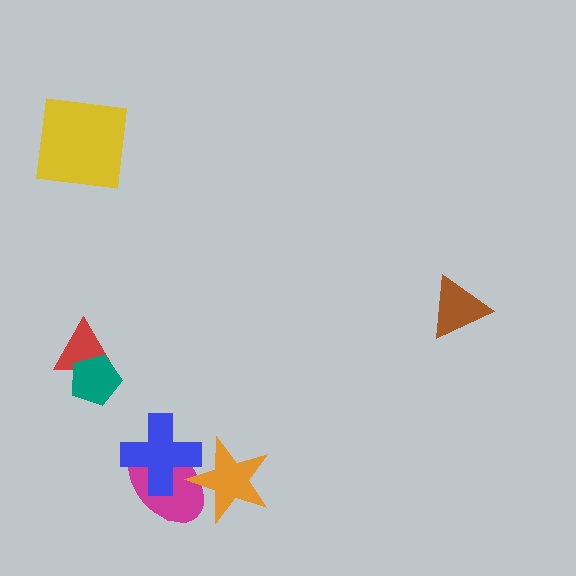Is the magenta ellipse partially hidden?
Yes, it is partially covered by another shape.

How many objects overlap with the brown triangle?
0 objects overlap with the brown triangle.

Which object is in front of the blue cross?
The orange star is in front of the blue cross.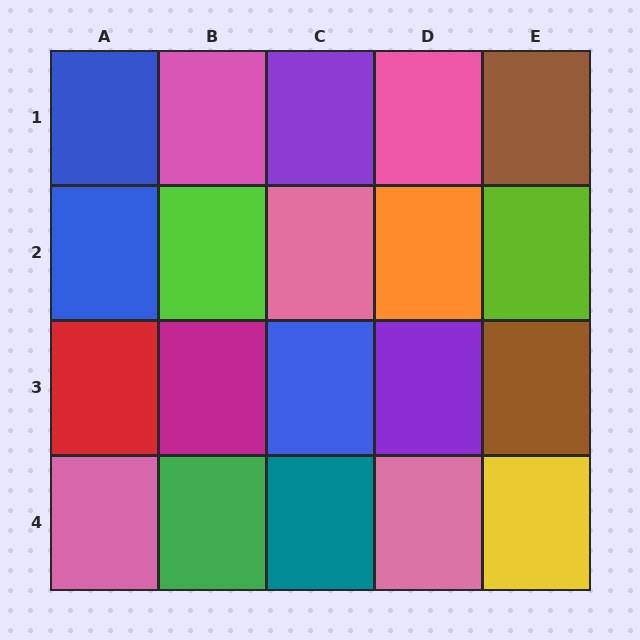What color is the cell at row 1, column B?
Pink.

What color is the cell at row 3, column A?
Red.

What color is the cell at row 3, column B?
Magenta.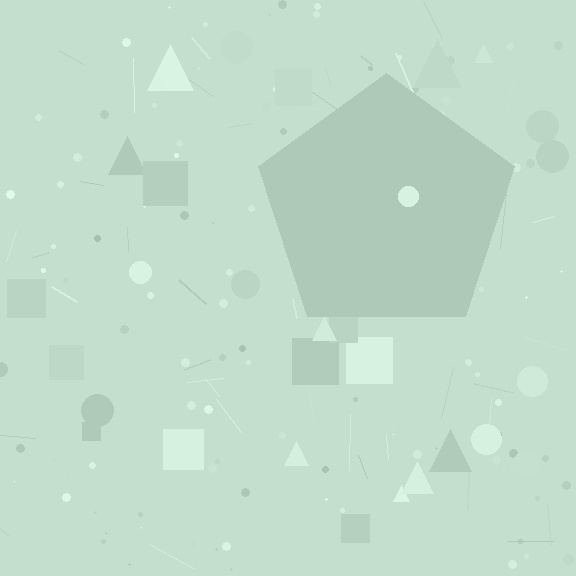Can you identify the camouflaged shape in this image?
The camouflaged shape is a pentagon.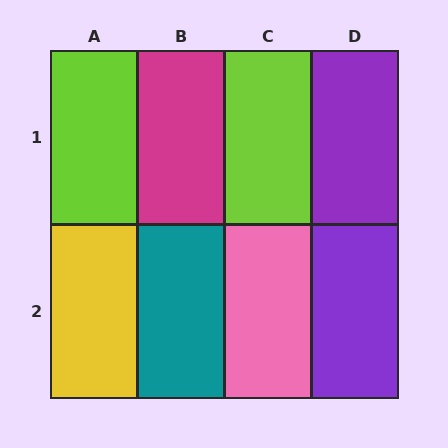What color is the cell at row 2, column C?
Pink.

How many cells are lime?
2 cells are lime.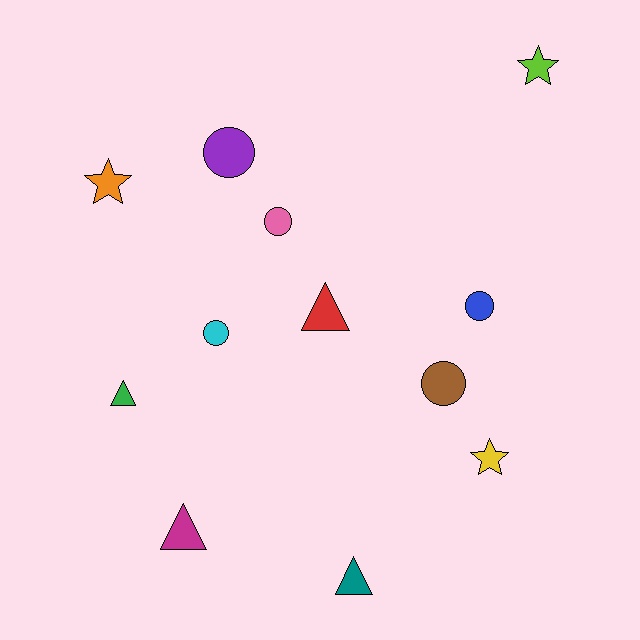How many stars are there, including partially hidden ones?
There are 3 stars.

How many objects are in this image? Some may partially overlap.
There are 12 objects.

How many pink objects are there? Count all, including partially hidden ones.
There is 1 pink object.